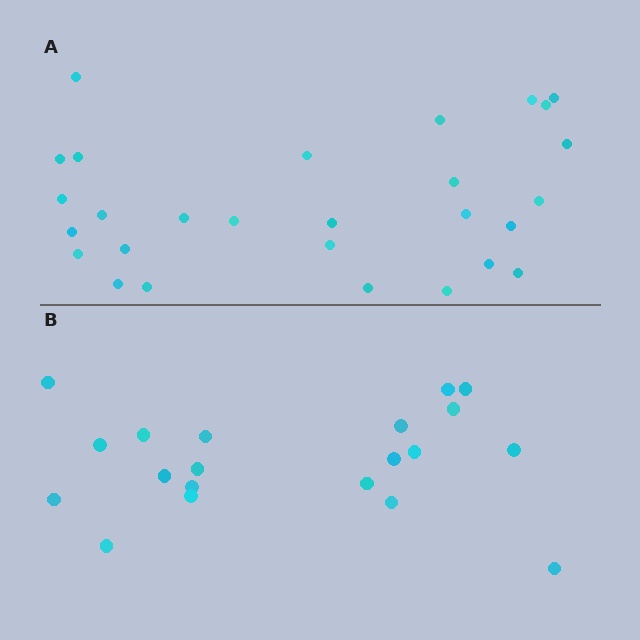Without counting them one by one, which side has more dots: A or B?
Region A (the top region) has more dots.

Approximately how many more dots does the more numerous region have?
Region A has roughly 8 or so more dots than region B.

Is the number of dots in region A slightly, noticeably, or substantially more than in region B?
Region A has noticeably more, but not dramatically so. The ratio is roughly 1.4 to 1.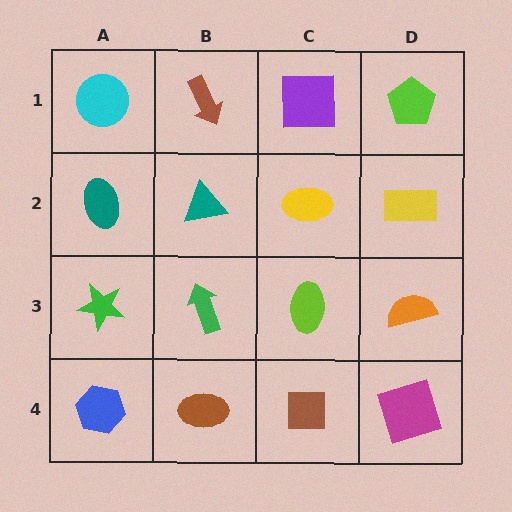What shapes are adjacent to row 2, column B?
A brown arrow (row 1, column B), a green arrow (row 3, column B), a teal ellipse (row 2, column A), a yellow ellipse (row 2, column C).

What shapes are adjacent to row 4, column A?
A green star (row 3, column A), a brown ellipse (row 4, column B).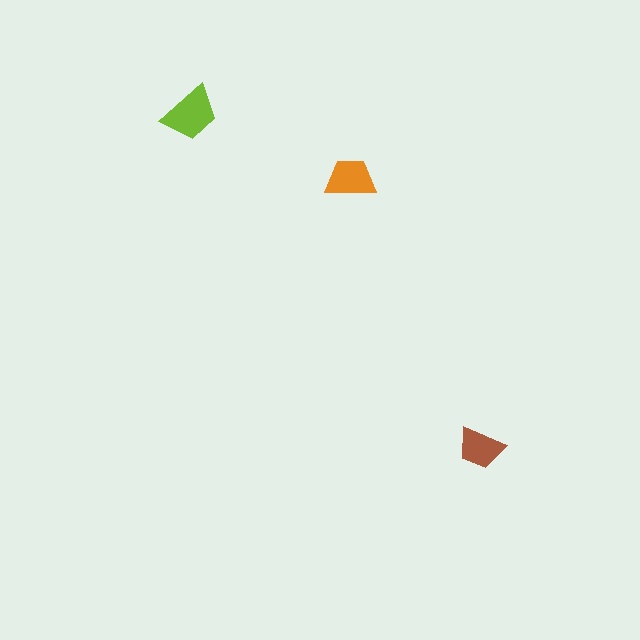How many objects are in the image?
There are 3 objects in the image.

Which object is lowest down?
The brown trapezoid is bottommost.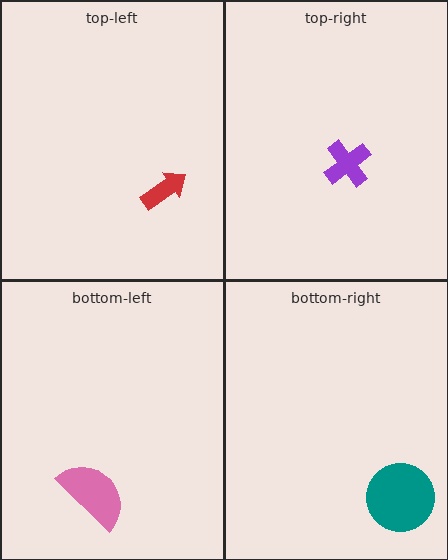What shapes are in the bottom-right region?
The teal circle.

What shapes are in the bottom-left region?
The pink semicircle.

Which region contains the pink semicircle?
The bottom-left region.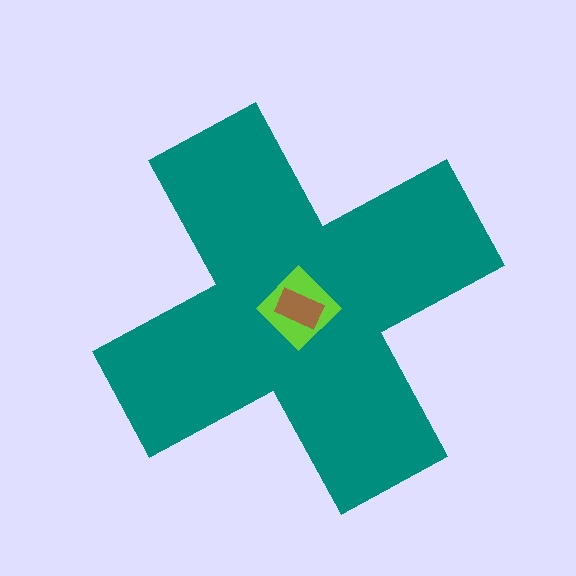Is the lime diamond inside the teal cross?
Yes.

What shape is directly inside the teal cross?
The lime diamond.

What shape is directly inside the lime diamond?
The brown rectangle.